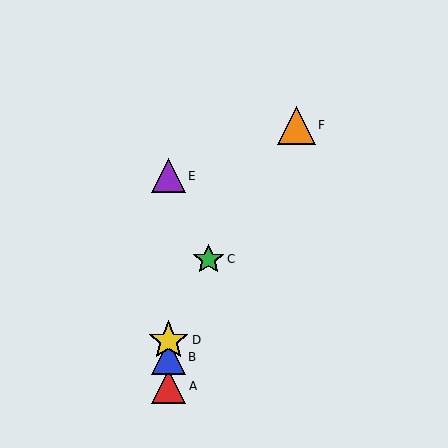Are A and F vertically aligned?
No, A is at x≈169 and F is at x≈296.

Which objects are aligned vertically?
Objects A, B, D, E are aligned vertically.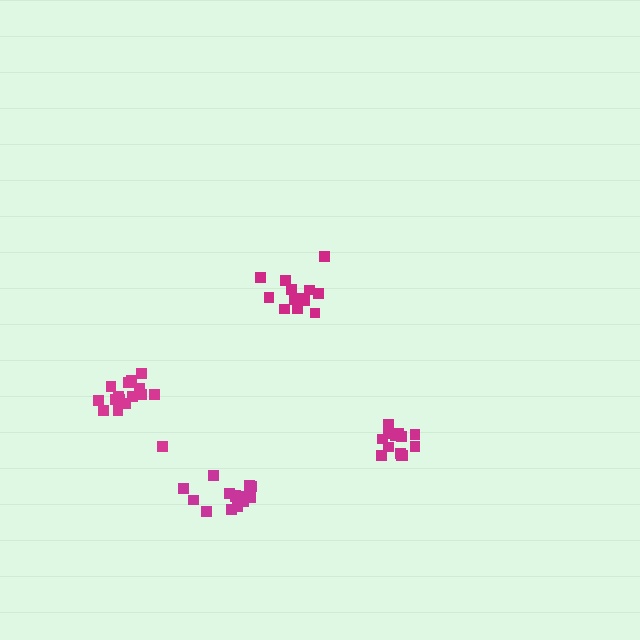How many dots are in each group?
Group 1: 13 dots, Group 2: 19 dots, Group 3: 13 dots, Group 4: 14 dots (59 total).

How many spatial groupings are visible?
There are 4 spatial groupings.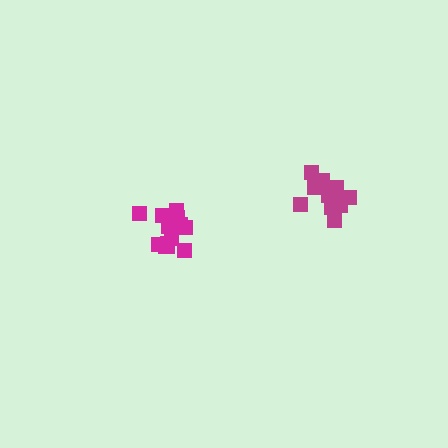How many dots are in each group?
Group 1: 15 dots, Group 2: 13 dots (28 total).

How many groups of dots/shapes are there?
There are 2 groups.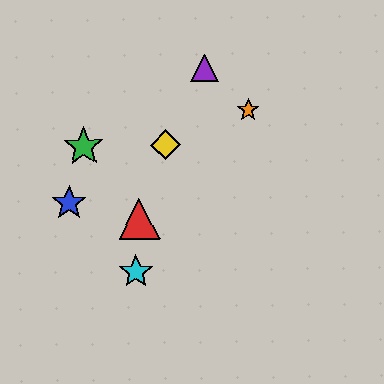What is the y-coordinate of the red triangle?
The red triangle is at y≈219.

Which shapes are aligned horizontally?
The green star, the yellow diamond are aligned horizontally.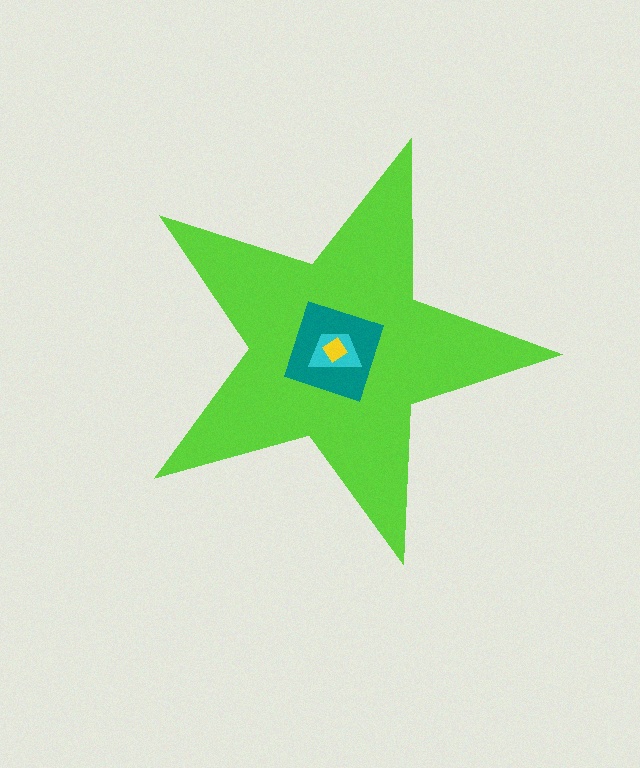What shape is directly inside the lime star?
The teal square.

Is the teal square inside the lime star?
Yes.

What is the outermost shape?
The lime star.